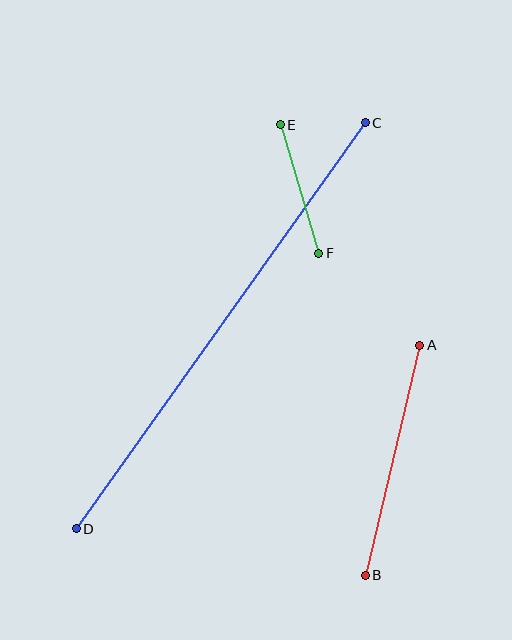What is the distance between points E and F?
The distance is approximately 134 pixels.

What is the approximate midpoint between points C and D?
The midpoint is at approximately (221, 326) pixels.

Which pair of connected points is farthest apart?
Points C and D are farthest apart.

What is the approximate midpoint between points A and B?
The midpoint is at approximately (393, 460) pixels.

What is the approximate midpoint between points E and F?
The midpoint is at approximately (299, 189) pixels.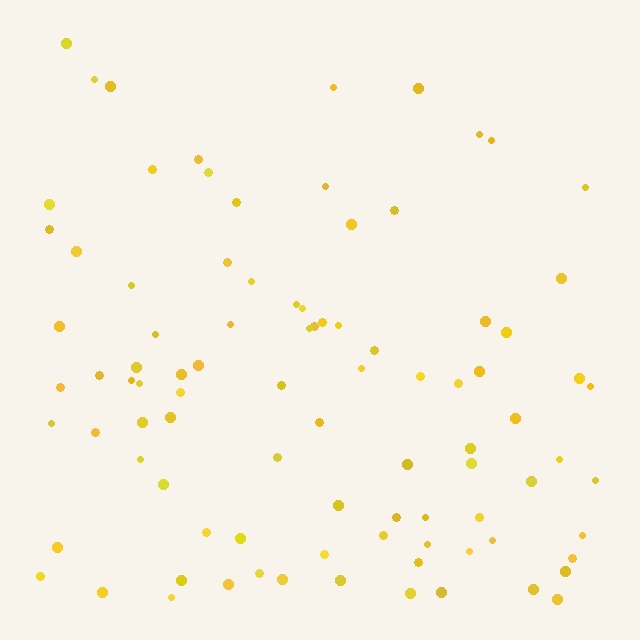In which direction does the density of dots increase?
From top to bottom, with the bottom side densest.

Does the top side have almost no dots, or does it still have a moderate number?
Still a moderate number, just noticeably fewer than the bottom.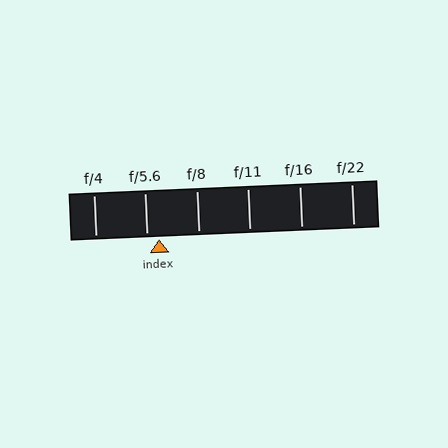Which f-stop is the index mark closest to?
The index mark is closest to f/5.6.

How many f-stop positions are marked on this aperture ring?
There are 6 f-stop positions marked.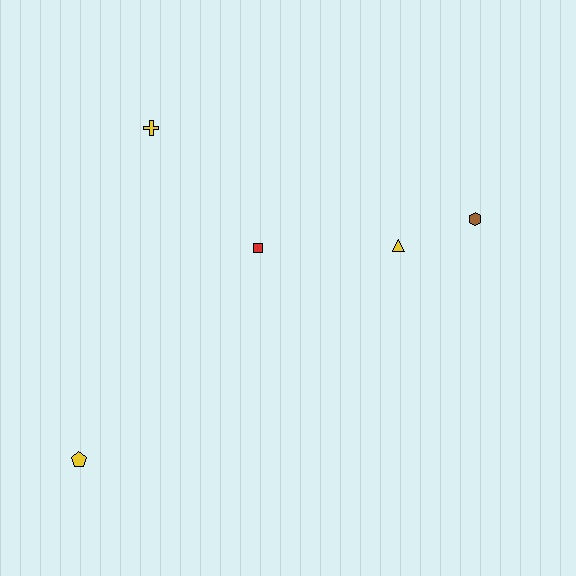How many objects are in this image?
There are 5 objects.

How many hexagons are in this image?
There is 1 hexagon.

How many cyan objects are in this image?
There are no cyan objects.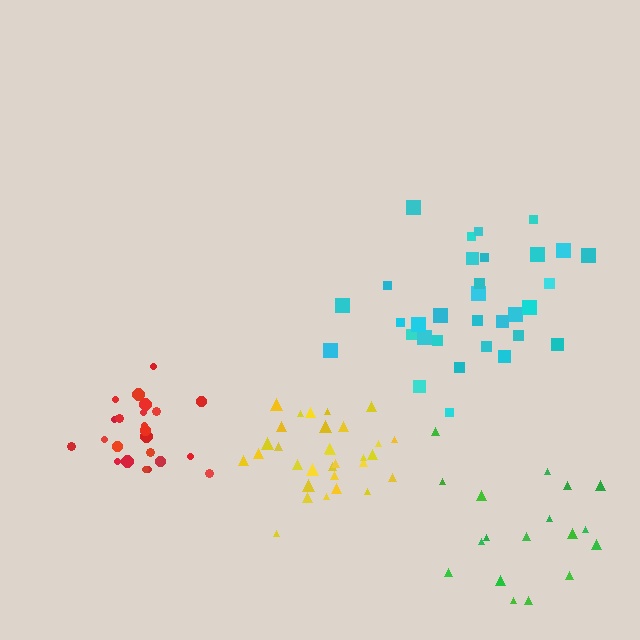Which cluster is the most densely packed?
Yellow.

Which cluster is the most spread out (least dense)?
Green.